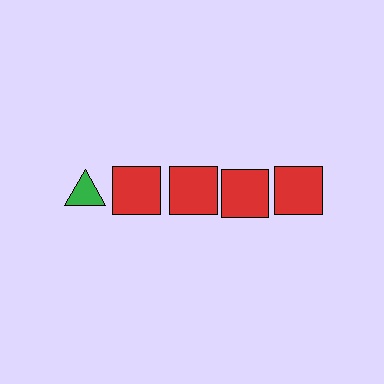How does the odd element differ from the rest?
It differs in both color (green instead of red) and shape (triangle instead of square).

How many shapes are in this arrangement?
There are 5 shapes arranged in a grid pattern.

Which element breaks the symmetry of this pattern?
The green triangle in the top row, leftmost column breaks the symmetry. All other shapes are red squares.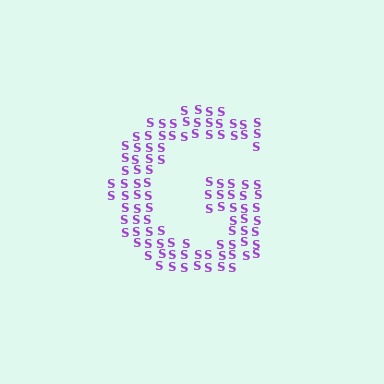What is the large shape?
The large shape is the letter G.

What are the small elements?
The small elements are letter S's.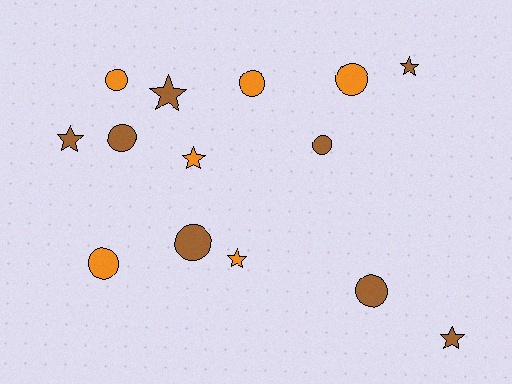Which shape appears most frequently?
Circle, with 8 objects.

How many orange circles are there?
There are 4 orange circles.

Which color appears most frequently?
Brown, with 8 objects.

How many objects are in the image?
There are 14 objects.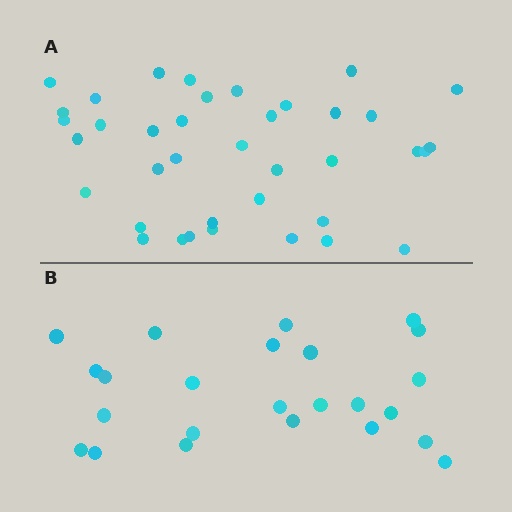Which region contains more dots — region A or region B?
Region A (the top region) has more dots.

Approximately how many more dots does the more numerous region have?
Region A has approximately 15 more dots than region B.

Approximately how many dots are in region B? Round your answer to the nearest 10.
About 20 dots. (The exact count is 24, which rounds to 20.)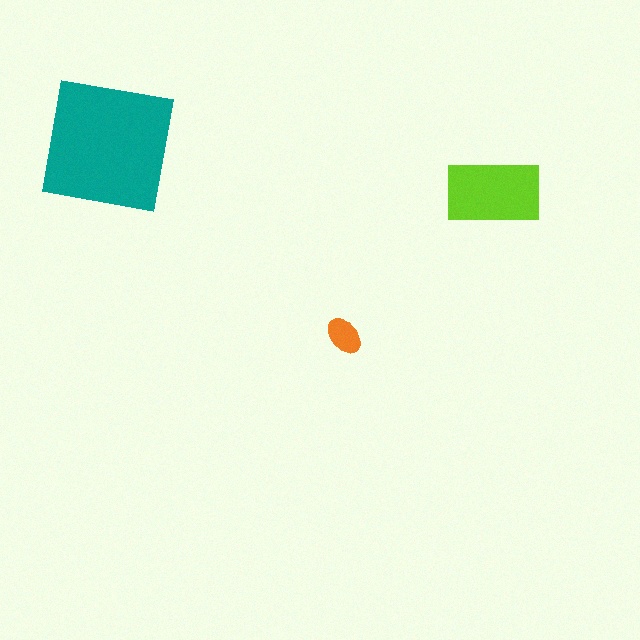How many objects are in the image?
There are 3 objects in the image.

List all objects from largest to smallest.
The teal square, the lime rectangle, the orange ellipse.